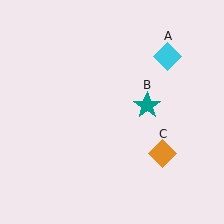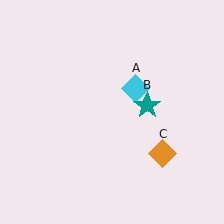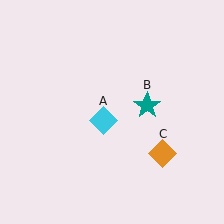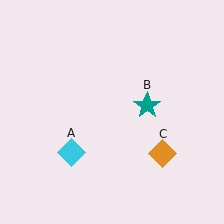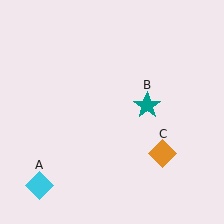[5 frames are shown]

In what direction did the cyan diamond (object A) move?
The cyan diamond (object A) moved down and to the left.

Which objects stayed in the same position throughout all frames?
Teal star (object B) and orange diamond (object C) remained stationary.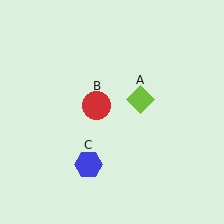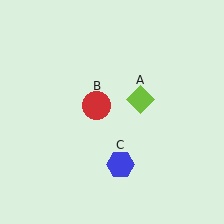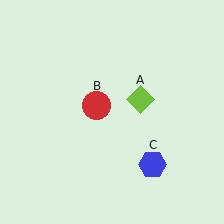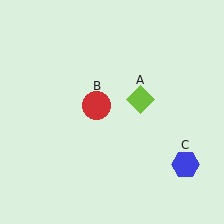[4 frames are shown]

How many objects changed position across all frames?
1 object changed position: blue hexagon (object C).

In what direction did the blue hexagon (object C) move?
The blue hexagon (object C) moved right.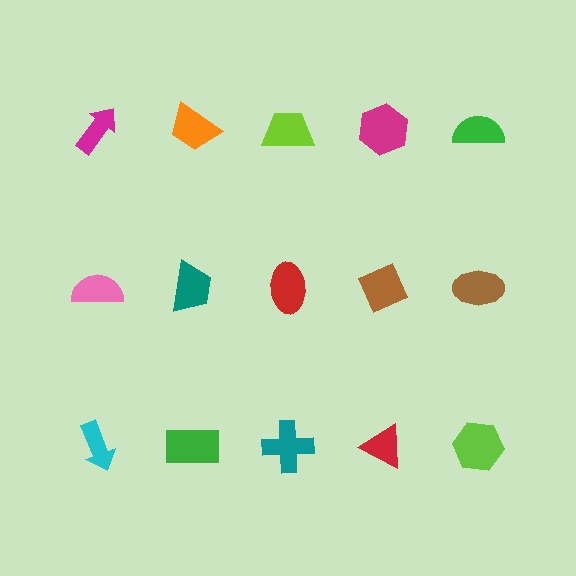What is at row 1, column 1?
A magenta arrow.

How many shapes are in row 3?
5 shapes.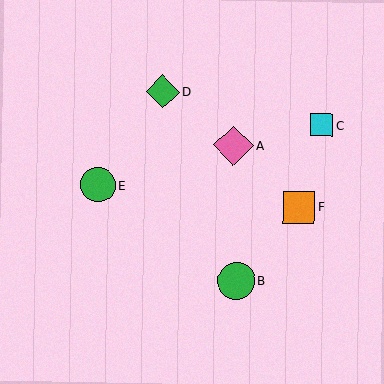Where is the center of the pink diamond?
The center of the pink diamond is at (233, 146).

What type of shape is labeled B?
Shape B is a green circle.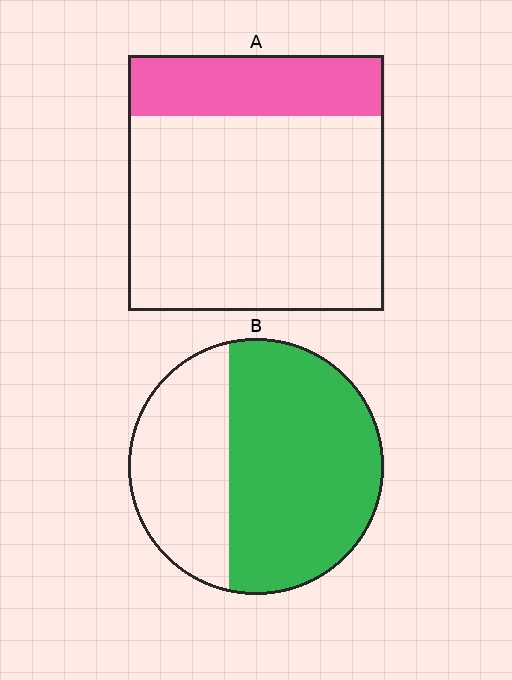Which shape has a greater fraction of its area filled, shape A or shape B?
Shape B.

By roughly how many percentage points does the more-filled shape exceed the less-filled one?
By roughly 40 percentage points (B over A).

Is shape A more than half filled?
No.